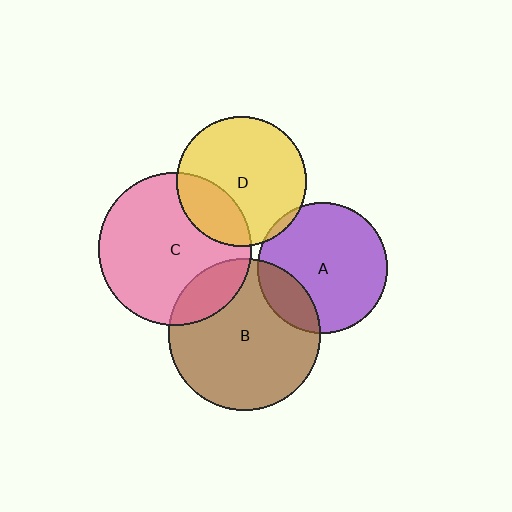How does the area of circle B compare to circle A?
Approximately 1.4 times.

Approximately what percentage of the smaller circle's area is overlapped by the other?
Approximately 5%.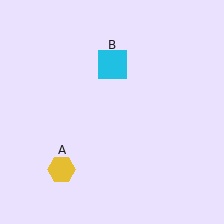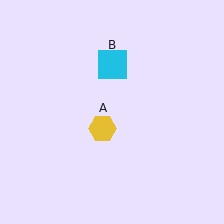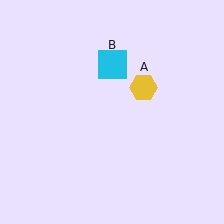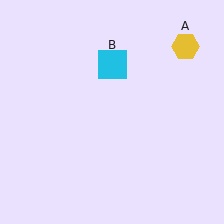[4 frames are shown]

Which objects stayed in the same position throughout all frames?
Cyan square (object B) remained stationary.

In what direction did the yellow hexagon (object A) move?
The yellow hexagon (object A) moved up and to the right.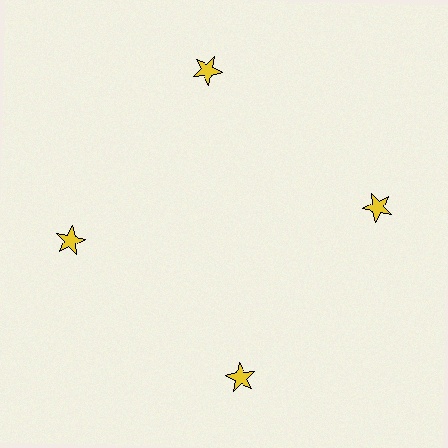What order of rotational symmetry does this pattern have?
This pattern has 4-fold rotational symmetry.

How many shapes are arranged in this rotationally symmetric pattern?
There are 4 shapes, arranged in 4 groups of 1.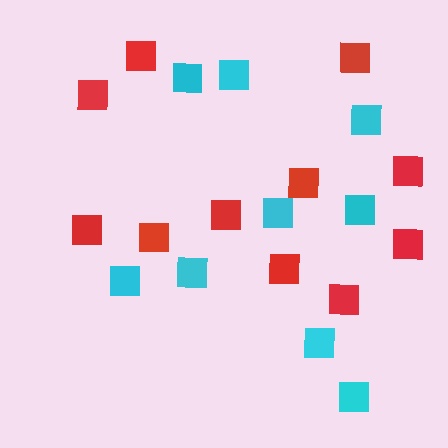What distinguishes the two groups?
There are 2 groups: one group of red squares (11) and one group of cyan squares (9).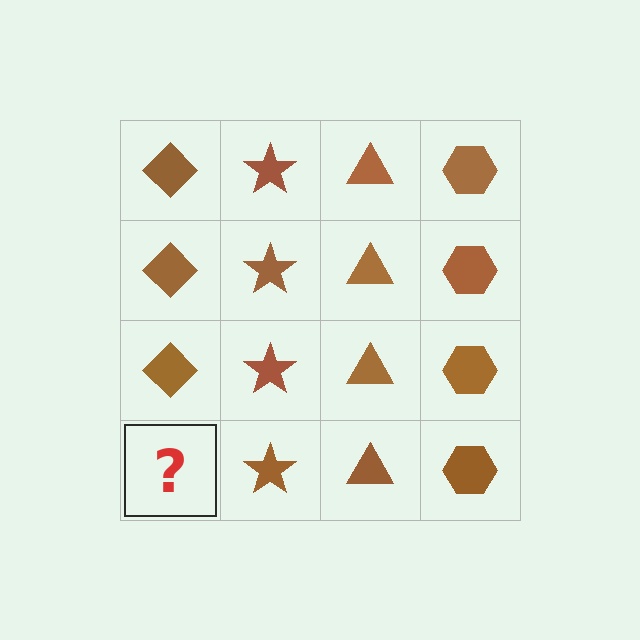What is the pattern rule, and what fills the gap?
The rule is that each column has a consistent shape. The gap should be filled with a brown diamond.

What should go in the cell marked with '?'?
The missing cell should contain a brown diamond.